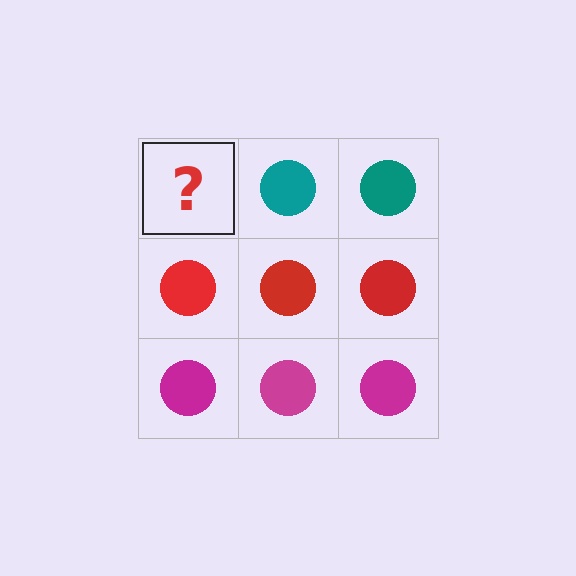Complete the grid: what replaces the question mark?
The question mark should be replaced with a teal circle.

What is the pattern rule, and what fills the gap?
The rule is that each row has a consistent color. The gap should be filled with a teal circle.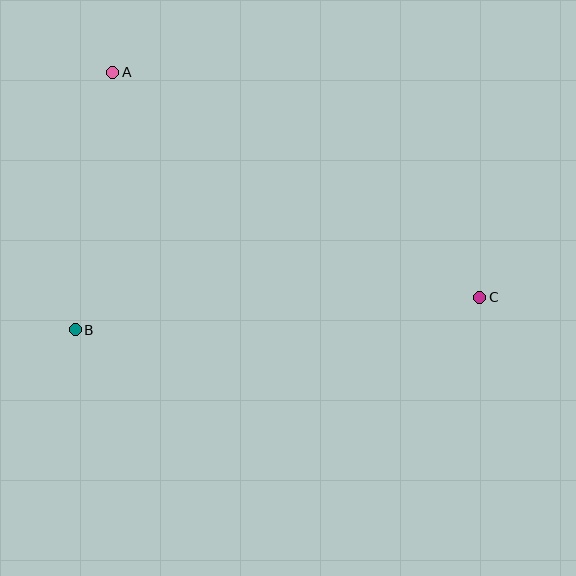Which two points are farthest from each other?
Points A and C are farthest from each other.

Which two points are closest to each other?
Points A and B are closest to each other.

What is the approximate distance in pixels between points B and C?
The distance between B and C is approximately 405 pixels.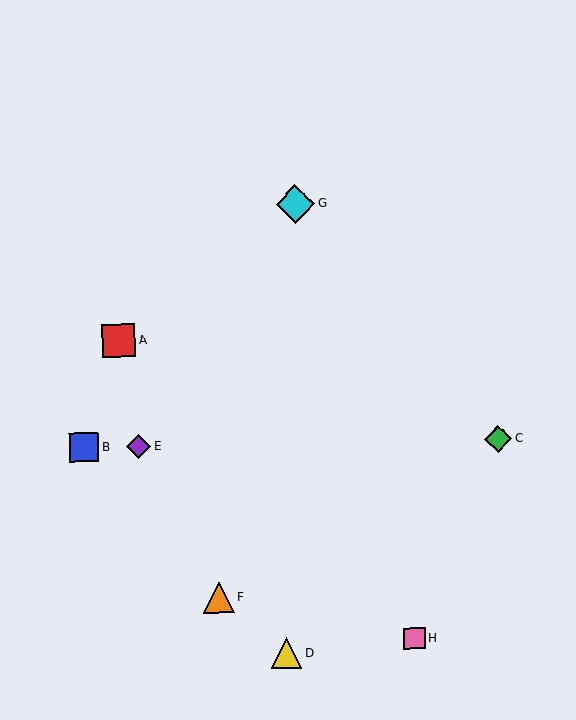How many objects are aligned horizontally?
3 objects (B, C, E) are aligned horizontally.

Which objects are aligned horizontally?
Objects B, C, E are aligned horizontally.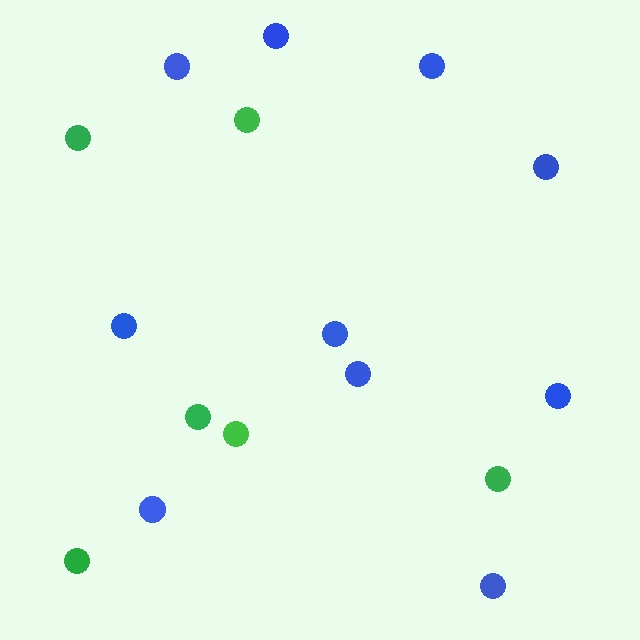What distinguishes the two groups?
There are 2 groups: one group of blue circles (10) and one group of green circles (6).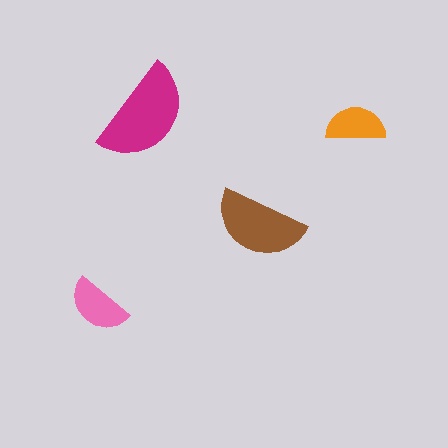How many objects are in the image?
There are 4 objects in the image.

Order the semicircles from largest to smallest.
the magenta one, the brown one, the pink one, the orange one.